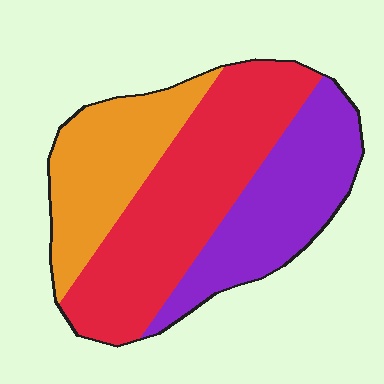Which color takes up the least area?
Orange, at roughly 25%.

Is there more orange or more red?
Red.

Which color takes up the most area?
Red, at roughly 45%.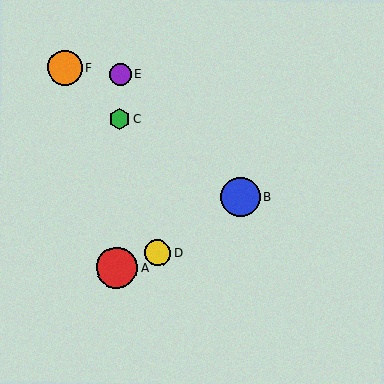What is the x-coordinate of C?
Object C is at x≈120.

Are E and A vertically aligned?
Yes, both are at x≈121.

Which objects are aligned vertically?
Objects A, C, E are aligned vertically.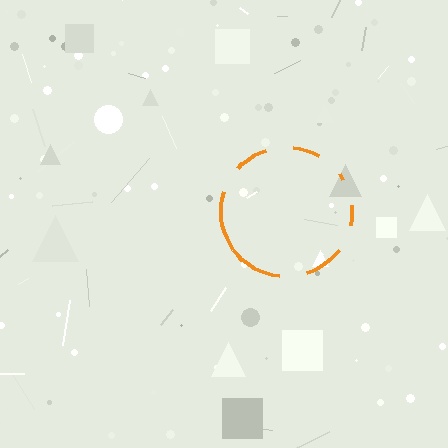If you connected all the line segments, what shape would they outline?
They would outline a circle.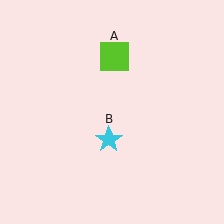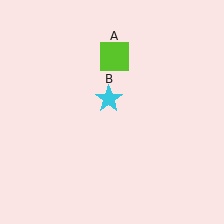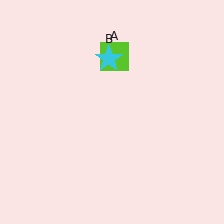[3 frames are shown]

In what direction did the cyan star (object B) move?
The cyan star (object B) moved up.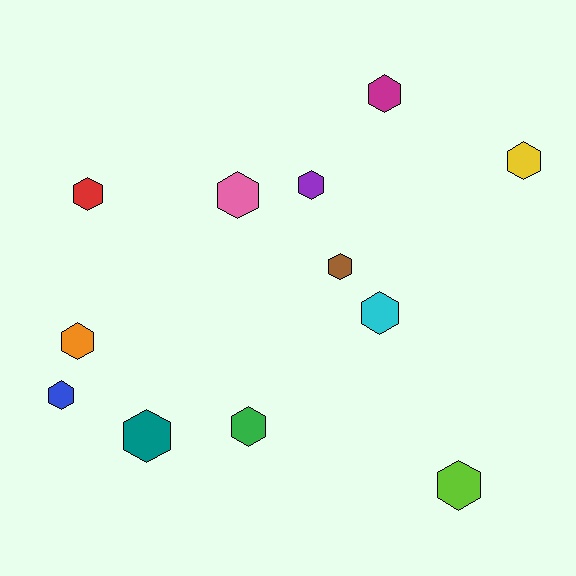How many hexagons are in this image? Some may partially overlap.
There are 12 hexagons.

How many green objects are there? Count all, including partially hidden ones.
There is 1 green object.